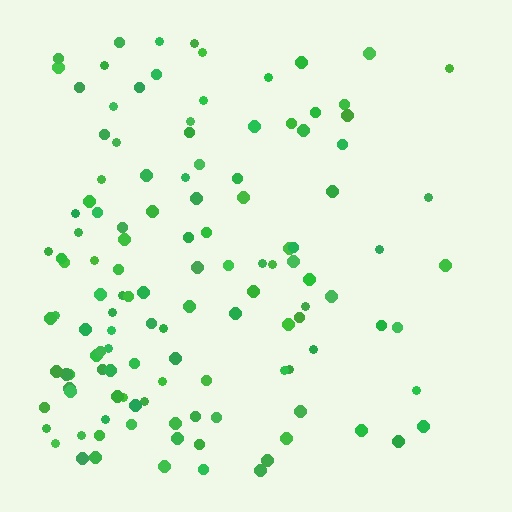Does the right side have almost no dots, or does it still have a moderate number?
Still a moderate number, just noticeably fewer than the left.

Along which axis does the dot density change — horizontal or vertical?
Horizontal.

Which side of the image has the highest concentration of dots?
The left.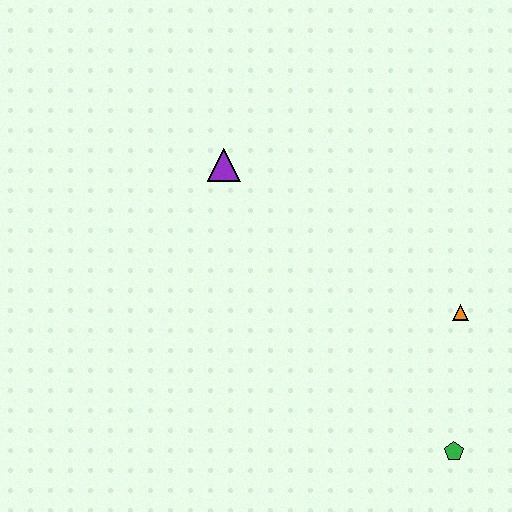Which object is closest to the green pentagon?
The orange triangle is closest to the green pentagon.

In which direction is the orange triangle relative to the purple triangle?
The orange triangle is to the right of the purple triangle.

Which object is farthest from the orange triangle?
The purple triangle is farthest from the orange triangle.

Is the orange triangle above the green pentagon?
Yes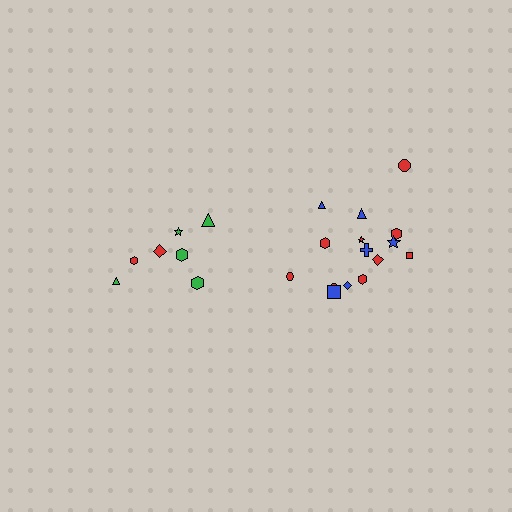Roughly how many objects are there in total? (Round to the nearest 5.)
Roughly 20 objects in total.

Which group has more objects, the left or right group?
The right group.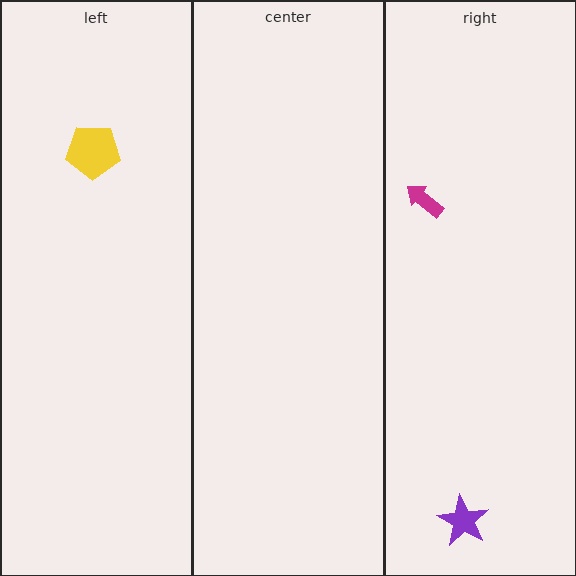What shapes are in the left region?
The yellow pentagon.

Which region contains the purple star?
The right region.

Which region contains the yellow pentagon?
The left region.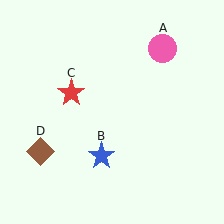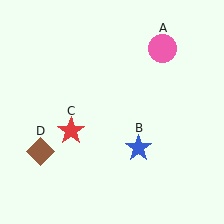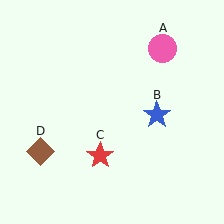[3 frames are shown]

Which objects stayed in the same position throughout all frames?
Pink circle (object A) and brown diamond (object D) remained stationary.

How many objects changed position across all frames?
2 objects changed position: blue star (object B), red star (object C).